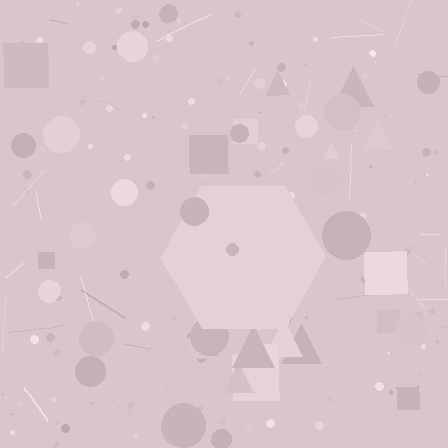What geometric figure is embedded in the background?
A hexagon is embedded in the background.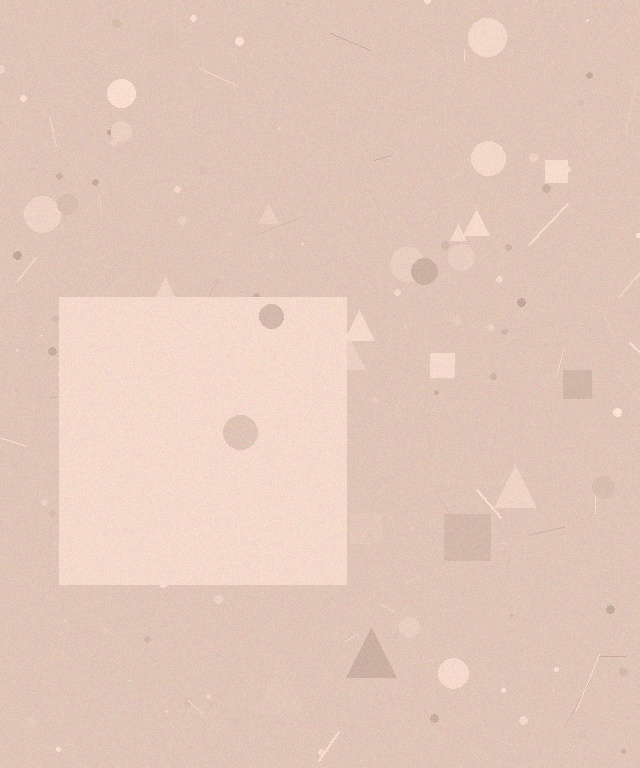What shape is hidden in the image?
A square is hidden in the image.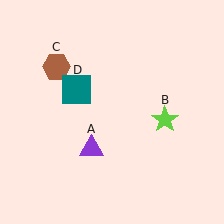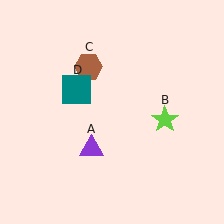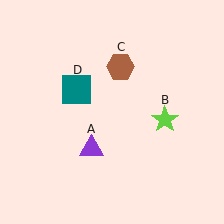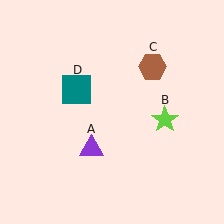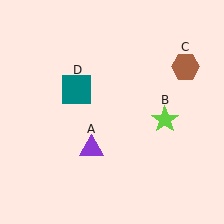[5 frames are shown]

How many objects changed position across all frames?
1 object changed position: brown hexagon (object C).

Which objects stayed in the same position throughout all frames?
Purple triangle (object A) and lime star (object B) and teal square (object D) remained stationary.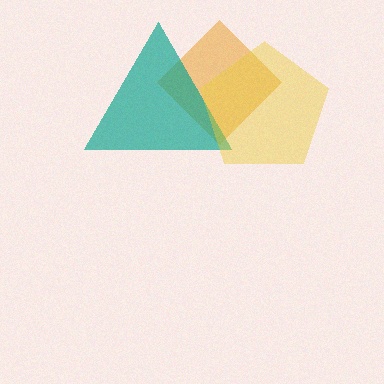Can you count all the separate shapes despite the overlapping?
Yes, there are 3 separate shapes.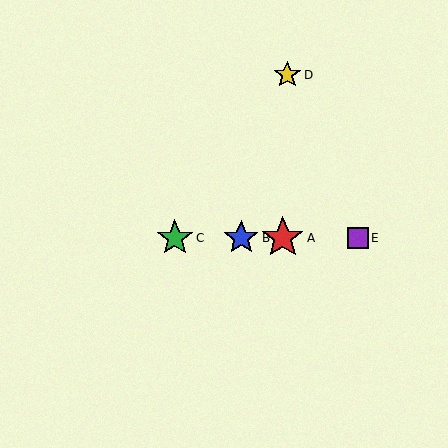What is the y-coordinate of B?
Object B is at y≈238.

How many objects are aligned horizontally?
4 objects (A, B, C, E) are aligned horizontally.